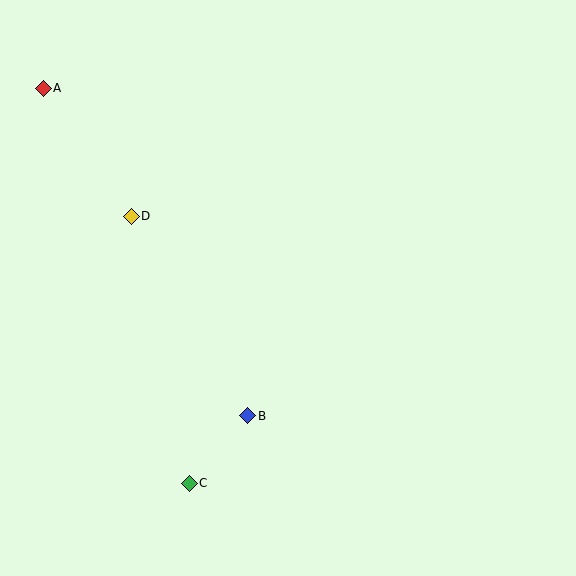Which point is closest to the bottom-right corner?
Point B is closest to the bottom-right corner.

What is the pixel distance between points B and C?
The distance between B and C is 89 pixels.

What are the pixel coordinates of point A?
Point A is at (43, 88).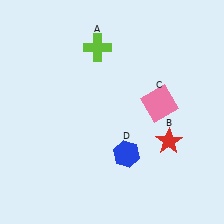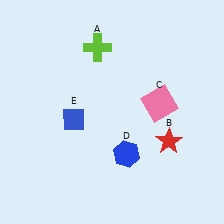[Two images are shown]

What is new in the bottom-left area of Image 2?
A blue diamond (E) was added in the bottom-left area of Image 2.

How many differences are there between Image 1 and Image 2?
There is 1 difference between the two images.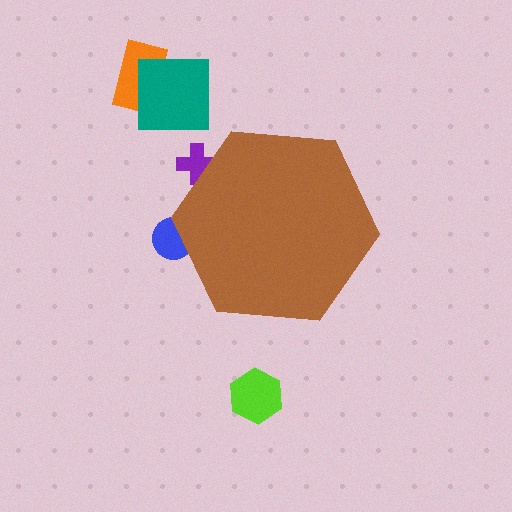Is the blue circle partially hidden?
Yes, the blue circle is partially hidden behind the brown hexagon.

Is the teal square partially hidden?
No, the teal square is fully visible.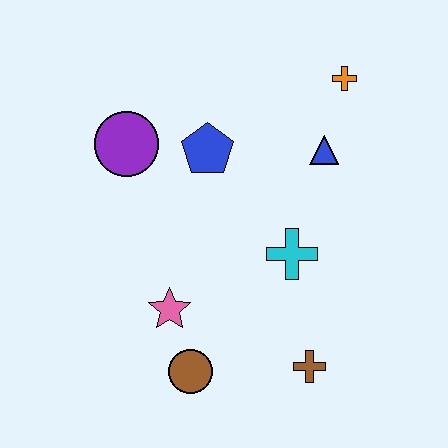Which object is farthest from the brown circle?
The orange cross is farthest from the brown circle.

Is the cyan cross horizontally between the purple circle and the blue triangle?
Yes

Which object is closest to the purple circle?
The blue pentagon is closest to the purple circle.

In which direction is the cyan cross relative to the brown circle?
The cyan cross is above the brown circle.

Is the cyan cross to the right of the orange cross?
No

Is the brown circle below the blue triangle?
Yes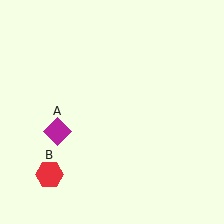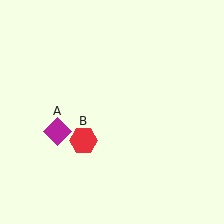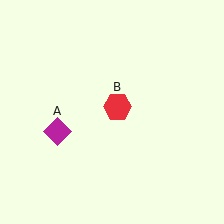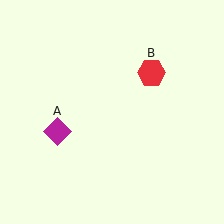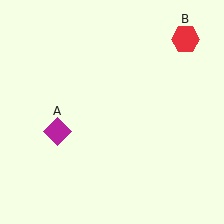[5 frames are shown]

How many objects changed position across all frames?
1 object changed position: red hexagon (object B).